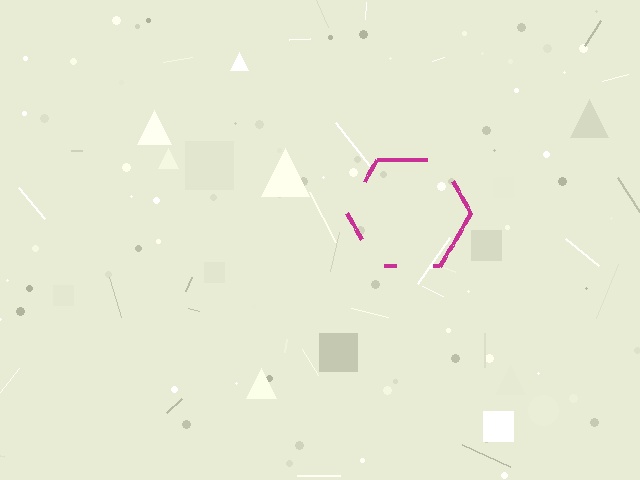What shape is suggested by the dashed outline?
The dashed outline suggests a hexagon.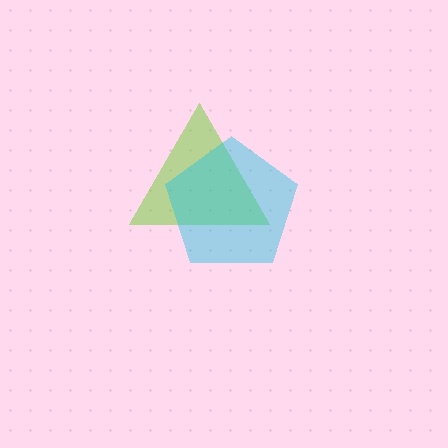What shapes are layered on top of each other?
The layered shapes are: a lime triangle, a cyan pentagon.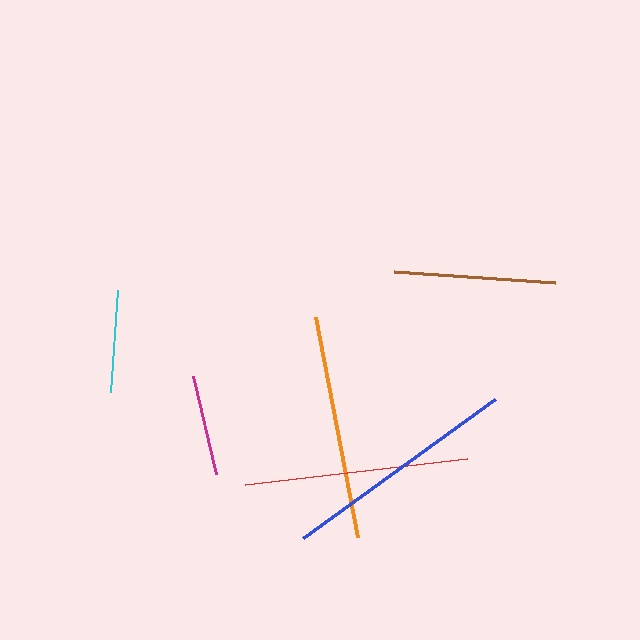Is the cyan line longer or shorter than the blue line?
The blue line is longer than the cyan line.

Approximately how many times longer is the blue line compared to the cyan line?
The blue line is approximately 2.3 times the length of the cyan line.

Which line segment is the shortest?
The magenta line is the shortest at approximately 100 pixels.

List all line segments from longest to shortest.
From longest to shortest: blue, orange, red, brown, cyan, magenta.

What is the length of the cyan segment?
The cyan segment is approximately 103 pixels long.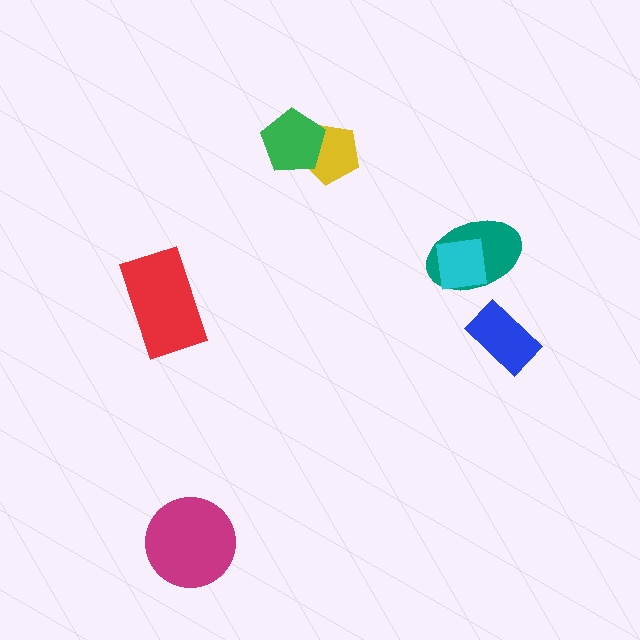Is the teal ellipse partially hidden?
Yes, it is partially covered by another shape.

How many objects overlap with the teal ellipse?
1 object overlaps with the teal ellipse.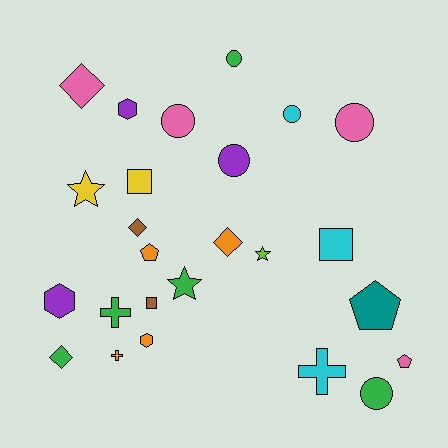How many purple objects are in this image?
There are 3 purple objects.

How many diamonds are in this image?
There are 4 diamonds.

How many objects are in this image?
There are 25 objects.